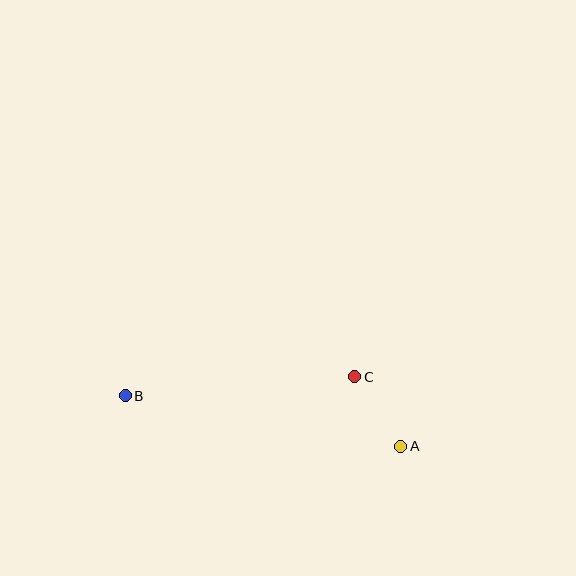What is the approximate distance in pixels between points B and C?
The distance between B and C is approximately 230 pixels.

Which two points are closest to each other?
Points A and C are closest to each other.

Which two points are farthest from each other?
Points A and B are farthest from each other.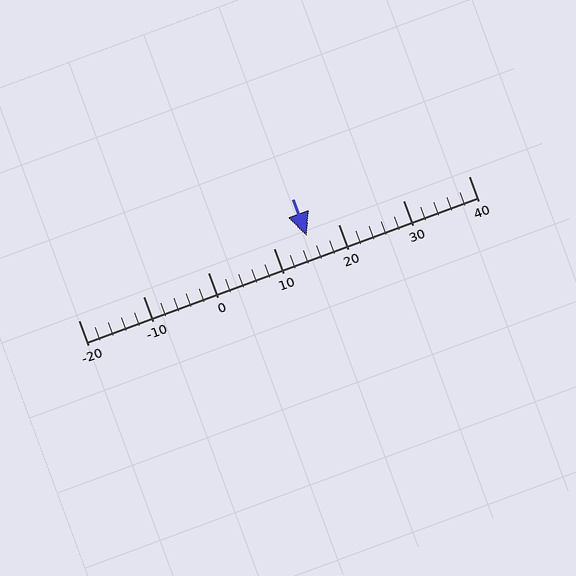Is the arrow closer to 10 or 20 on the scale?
The arrow is closer to 20.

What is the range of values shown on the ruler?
The ruler shows values from -20 to 40.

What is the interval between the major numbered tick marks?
The major tick marks are spaced 10 units apart.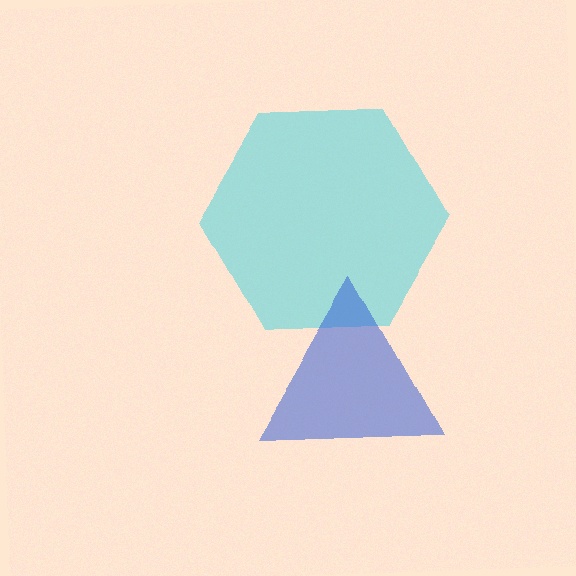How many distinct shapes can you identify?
There are 2 distinct shapes: a cyan hexagon, a blue triangle.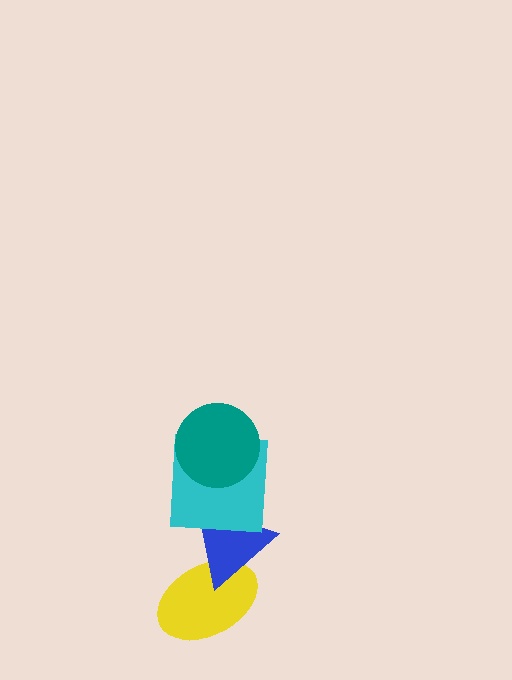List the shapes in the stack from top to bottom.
From top to bottom: the teal circle, the cyan square, the blue triangle, the yellow ellipse.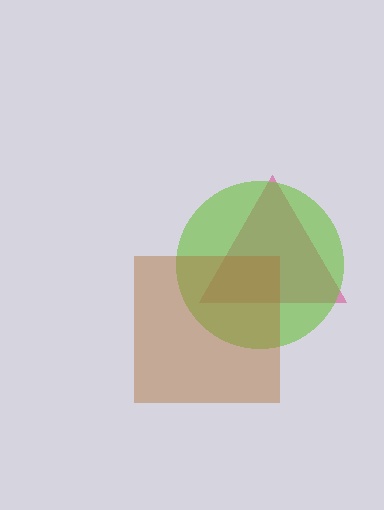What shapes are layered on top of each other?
The layered shapes are: a magenta triangle, a lime circle, a brown square.